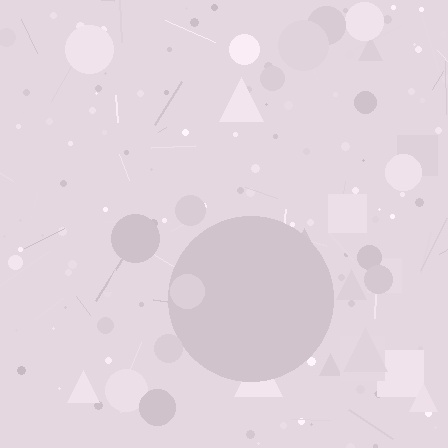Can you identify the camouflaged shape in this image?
The camouflaged shape is a circle.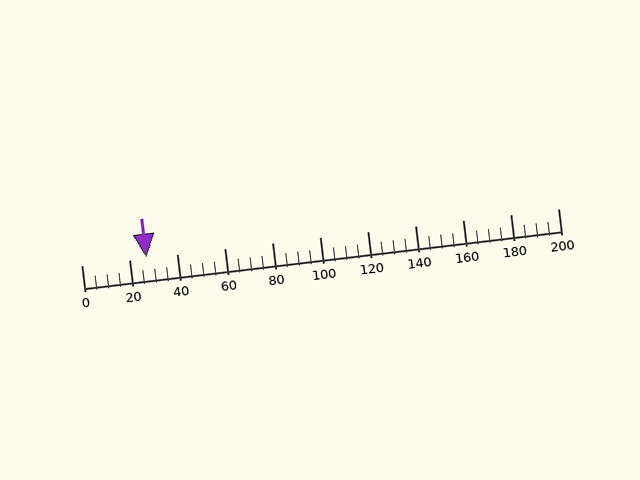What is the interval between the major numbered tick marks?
The major tick marks are spaced 20 units apart.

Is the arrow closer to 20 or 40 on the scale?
The arrow is closer to 20.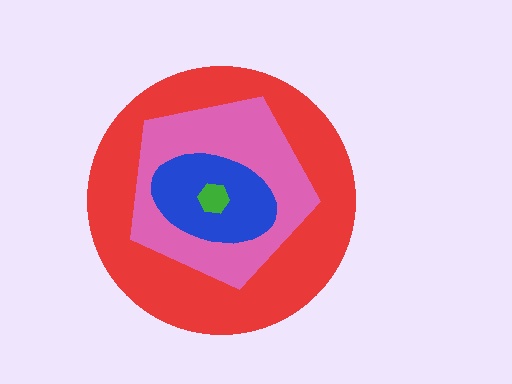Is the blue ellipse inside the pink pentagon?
Yes.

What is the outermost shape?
The red circle.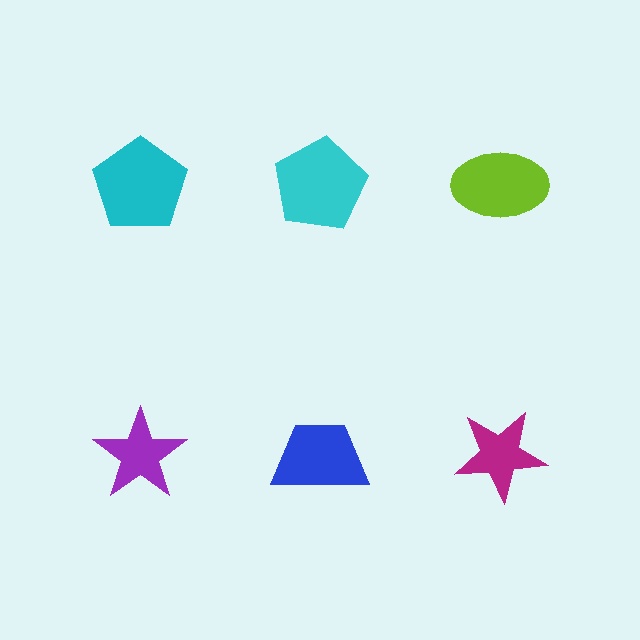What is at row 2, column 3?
A magenta star.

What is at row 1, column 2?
A cyan pentagon.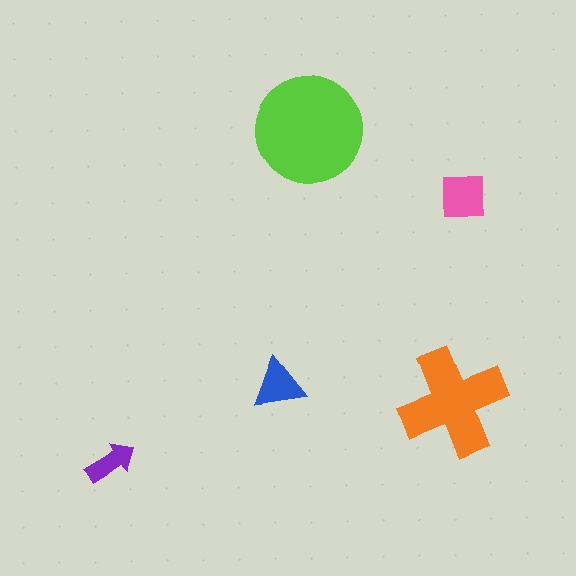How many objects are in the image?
There are 5 objects in the image.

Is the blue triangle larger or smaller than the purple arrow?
Larger.